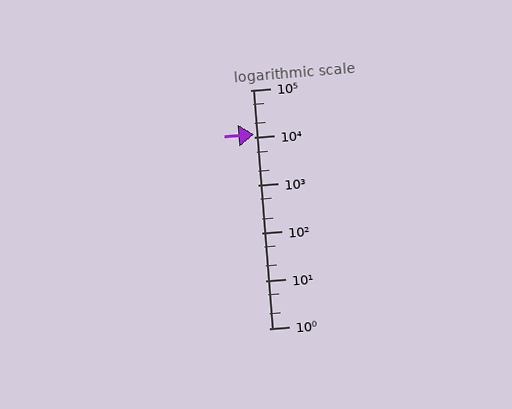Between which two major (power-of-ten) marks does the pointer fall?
The pointer is between 10000 and 100000.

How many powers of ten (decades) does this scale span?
The scale spans 5 decades, from 1 to 100000.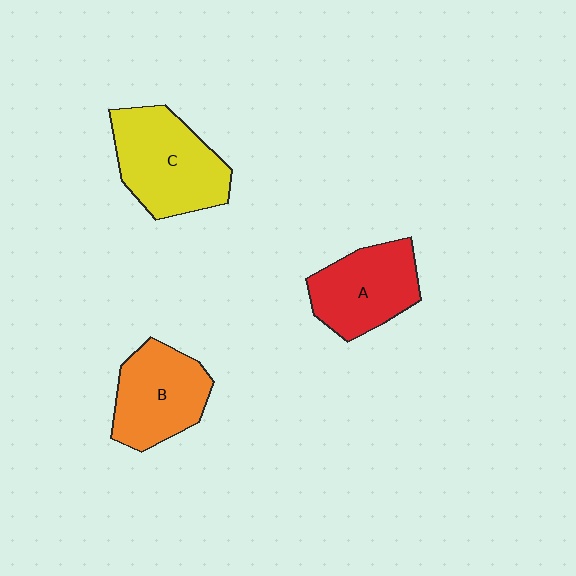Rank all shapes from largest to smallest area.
From largest to smallest: C (yellow), B (orange), A (red).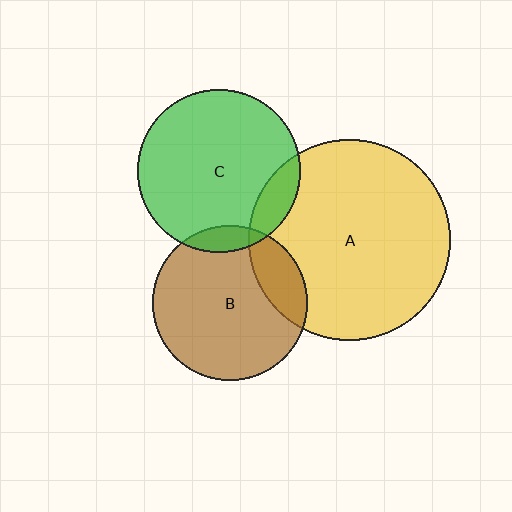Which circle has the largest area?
Circle A (yellow).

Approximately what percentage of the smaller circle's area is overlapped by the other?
Approximately 10%.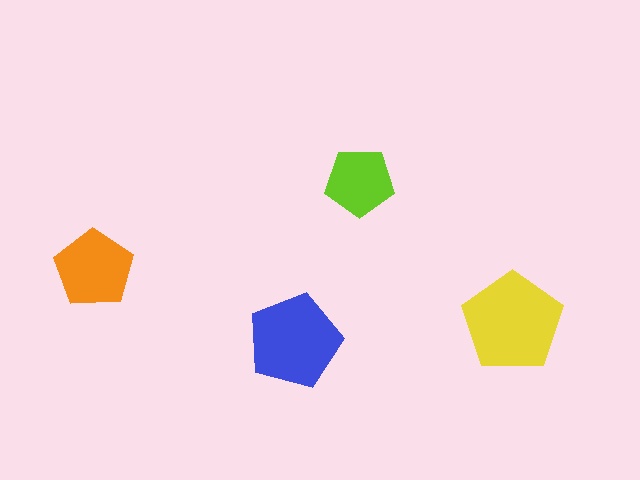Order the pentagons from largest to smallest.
the yellow one, the blue one, the orange one, the lime one.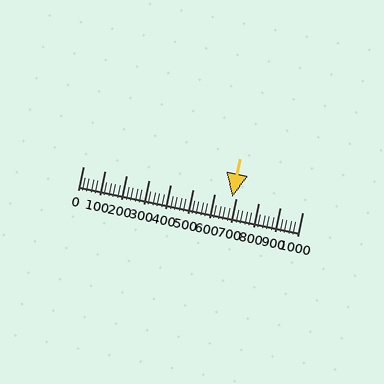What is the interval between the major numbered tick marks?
The major tick marks are spaced 100 units apart.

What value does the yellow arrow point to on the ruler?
The yellow arrow points to approximately 680.